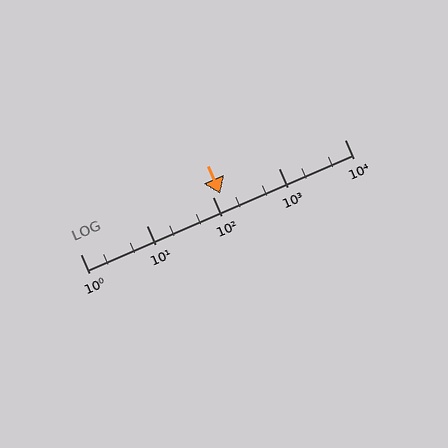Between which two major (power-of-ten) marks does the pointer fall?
The pointer is between 100 and 1000.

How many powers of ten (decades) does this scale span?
The scale spans 4 decades, from 1 to 10000.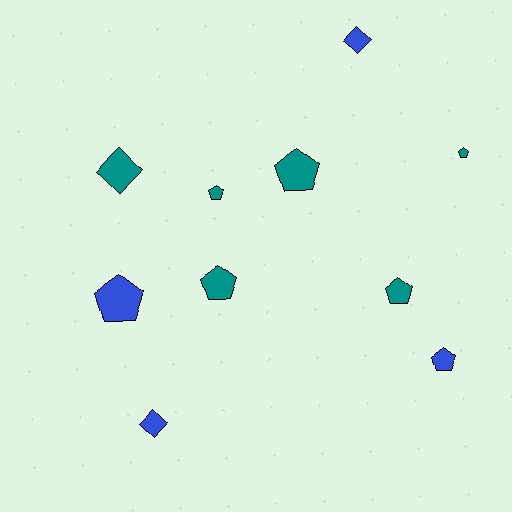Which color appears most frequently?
Teal, with 6 objects.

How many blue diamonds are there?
There are 2 blue diamonds.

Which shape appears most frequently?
Pentagon, with 7 objects.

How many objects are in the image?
There are 10 objects.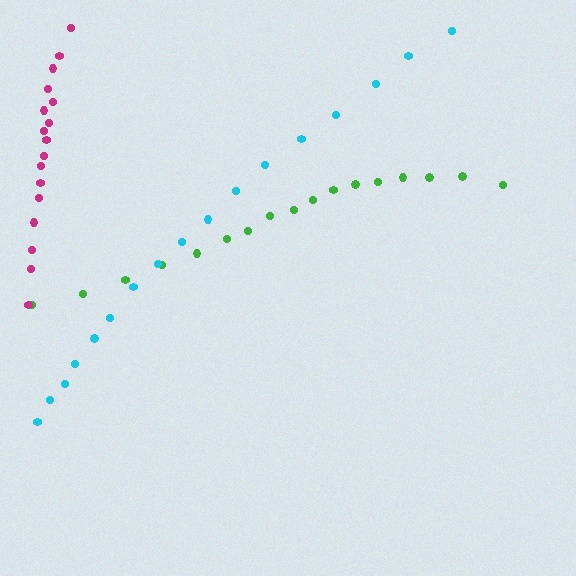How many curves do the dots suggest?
There are 3 distinct paths.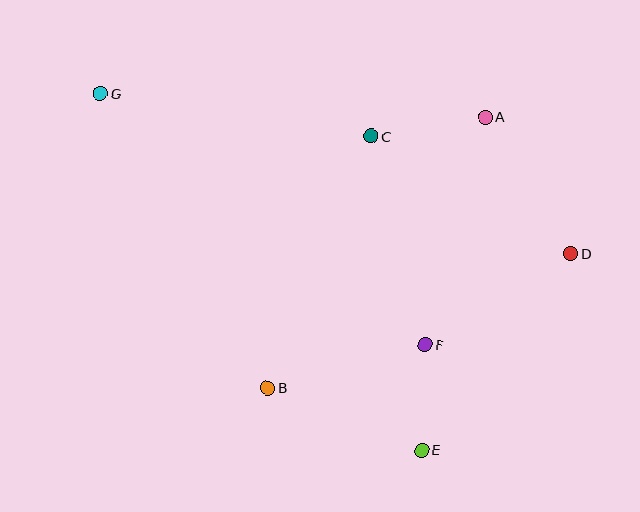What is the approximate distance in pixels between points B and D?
The distance between B and D is approximately 331 pixels.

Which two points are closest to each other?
Points E and F are closest to each other.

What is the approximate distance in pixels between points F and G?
The distance between F and G is approximately 410 pixels.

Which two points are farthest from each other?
Points D and G are farthest from each other.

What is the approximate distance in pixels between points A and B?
The distance between A and B is approximately 347 pixels.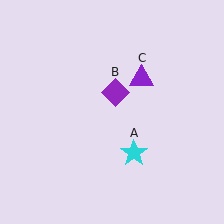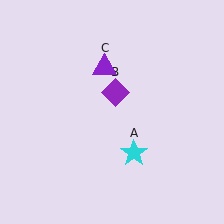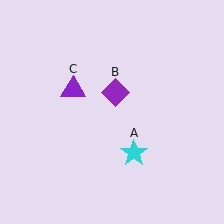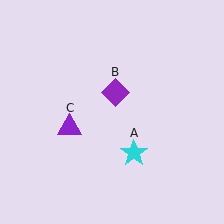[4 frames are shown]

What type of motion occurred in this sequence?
The purple triangle (object C) rotated counterclockwise around the center of the scene.